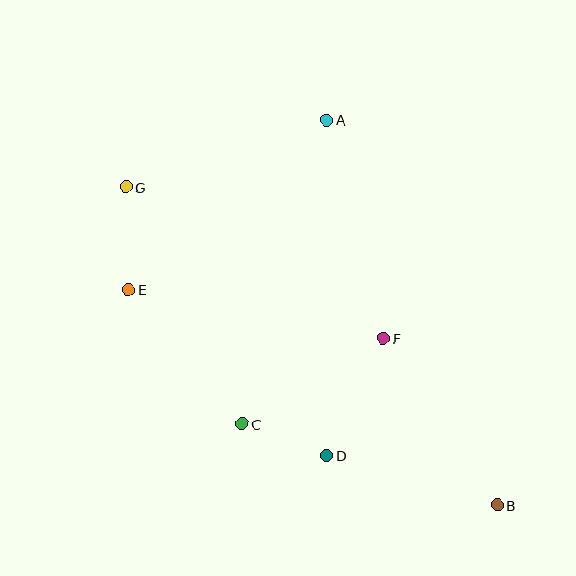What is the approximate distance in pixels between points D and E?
The distance between D and E is approximately 259 pixels.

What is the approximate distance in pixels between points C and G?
The distance between C and G is approximately 264 pixels.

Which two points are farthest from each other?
Points B and G are farthest from each other.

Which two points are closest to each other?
Points C and D are closest to each other.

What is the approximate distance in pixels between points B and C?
The distance between B and C is approximately 268 pixels.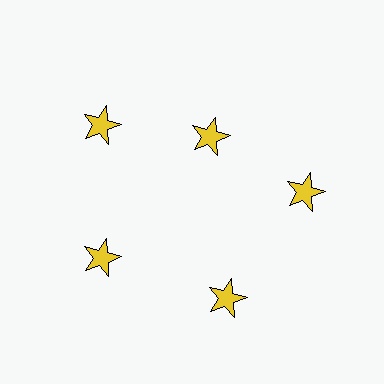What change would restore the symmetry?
The symmetry would be restored by moving it outward, back onto the ring so that all 5 stars sit at equal angles and equal distance from the center.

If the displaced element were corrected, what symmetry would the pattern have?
It would have 5-fold rotational symmetry — the pattern would map onto itself every 72 degrees.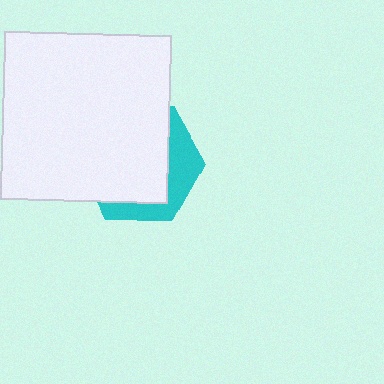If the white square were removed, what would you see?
You would see the complete cyan hexagon.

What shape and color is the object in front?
The object in front is a white square.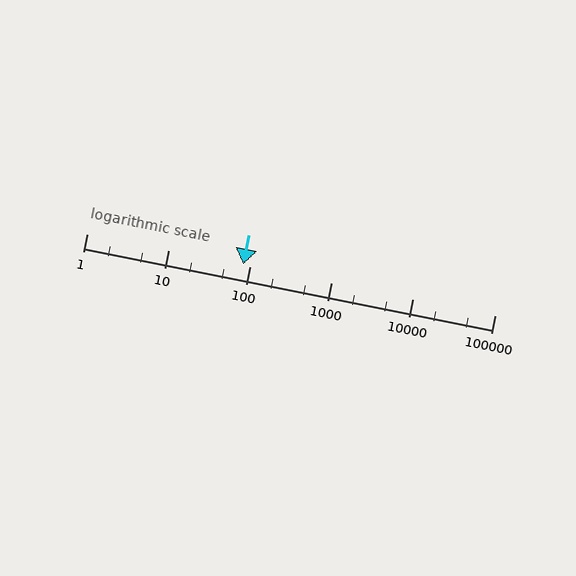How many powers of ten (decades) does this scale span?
The scale spans 5 decades, from 1 to 100000.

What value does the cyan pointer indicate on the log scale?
The pointer indicates approximately 83.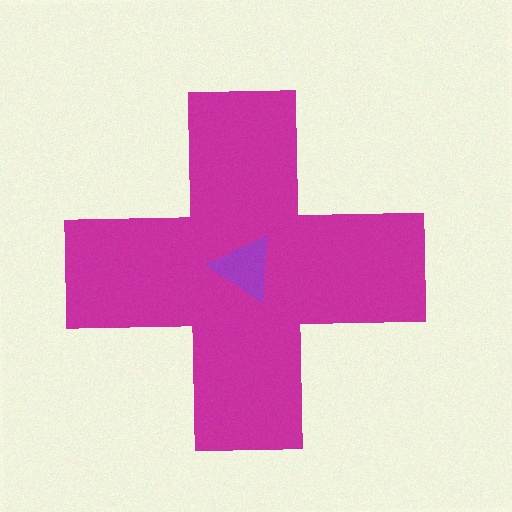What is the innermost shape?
The purple triangle.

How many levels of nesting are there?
2.